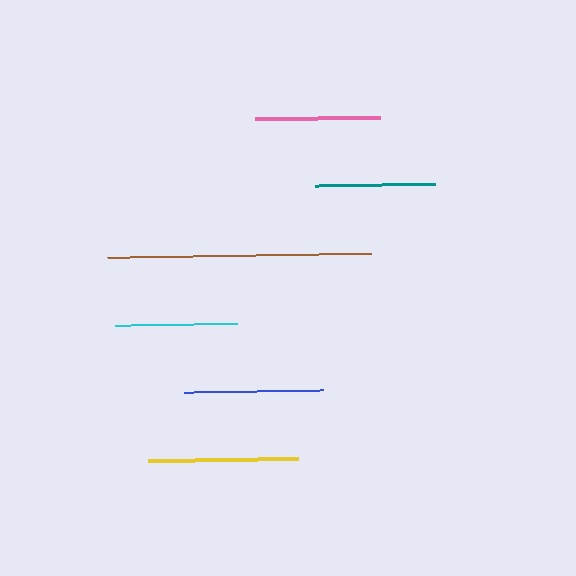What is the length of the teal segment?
The teal segment is approximately 120 pixels long.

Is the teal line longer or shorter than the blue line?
The blue line is longer than the teal line.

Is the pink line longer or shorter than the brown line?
The brown line is longer than the pink line.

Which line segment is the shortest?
The teal line is the shortest at approximately 120 pixels.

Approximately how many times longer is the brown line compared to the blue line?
The brown line is approximately 1.9 times the length of the blue line.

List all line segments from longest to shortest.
From longest to shortest: brown, yellow, blue, pink, cyan, teal.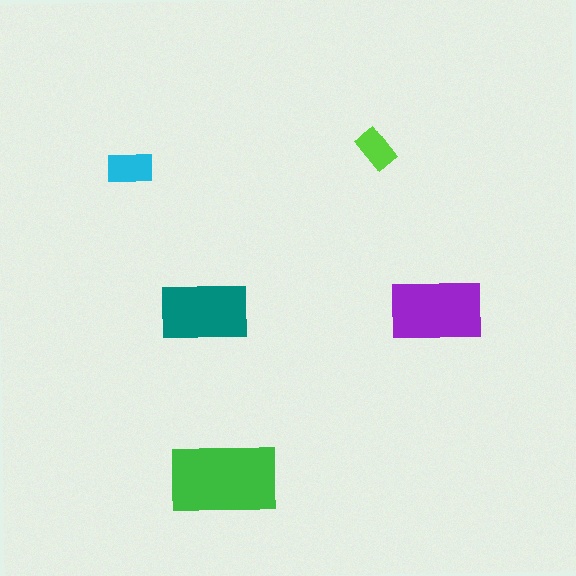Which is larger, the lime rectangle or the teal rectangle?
The teal one.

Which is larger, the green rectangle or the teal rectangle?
The green one.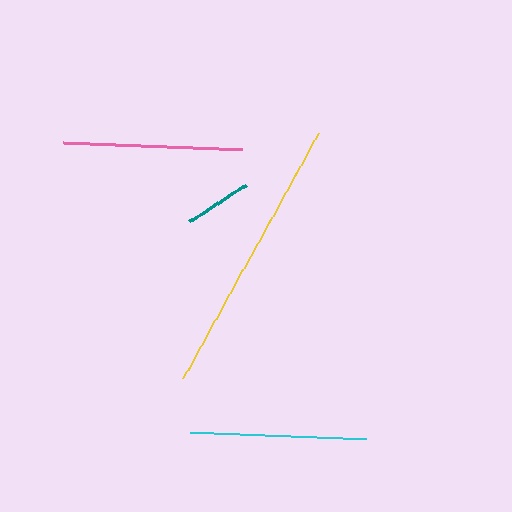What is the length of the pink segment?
The pink segment is approximately 180 pixels long.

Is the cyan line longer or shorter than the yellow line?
The yellow line is longer than the cyan line.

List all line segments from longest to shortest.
From longest to shortest: yellow, pink, cyan, teal.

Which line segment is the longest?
The yellow line is the longest at approximately 280 pixels.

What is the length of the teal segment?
The teal segment is approximately 68 pixels long.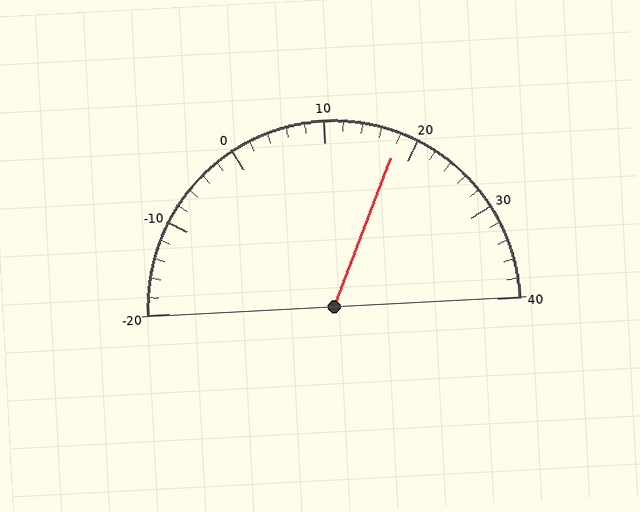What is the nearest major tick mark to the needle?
The nearest major tick mark is 20.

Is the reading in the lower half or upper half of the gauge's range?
The reading is in the upper half of the range (-20 to 40).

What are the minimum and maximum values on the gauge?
The gauge ranges from -20 to 40.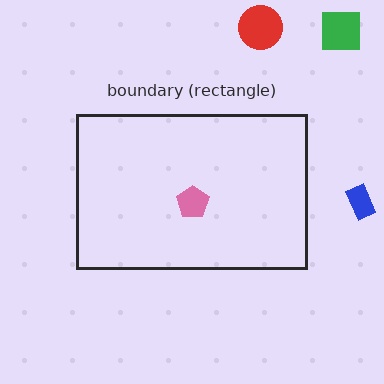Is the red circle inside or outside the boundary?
Outside.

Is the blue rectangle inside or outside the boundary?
Outside.